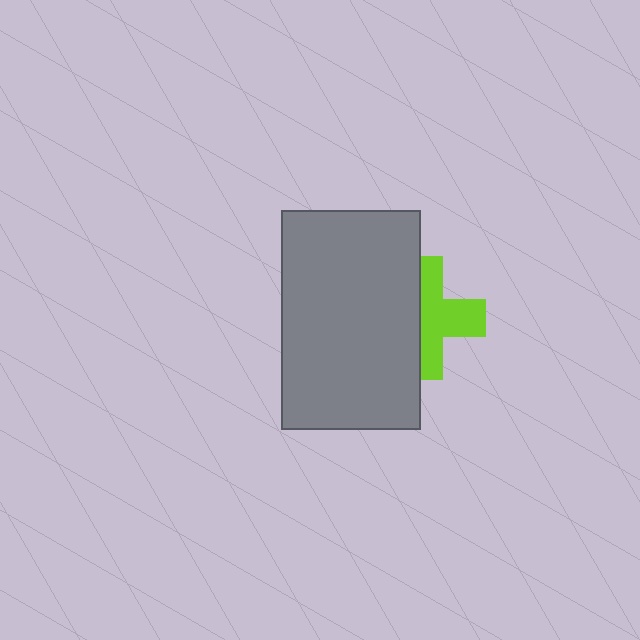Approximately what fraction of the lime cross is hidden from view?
Roughly 46% of the lime cross is hidden behind the gray rectangle.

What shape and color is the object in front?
The object in front is a gray rectangle.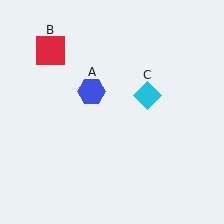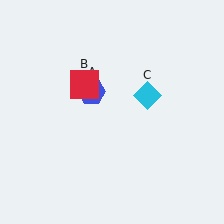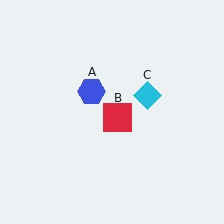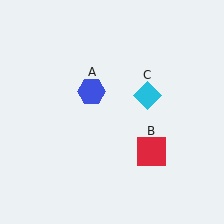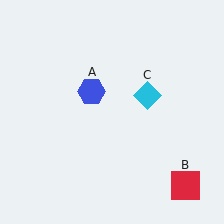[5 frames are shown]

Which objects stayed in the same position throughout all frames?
Blue hexagon (object A) and cyan diamond (object C) remained stationary.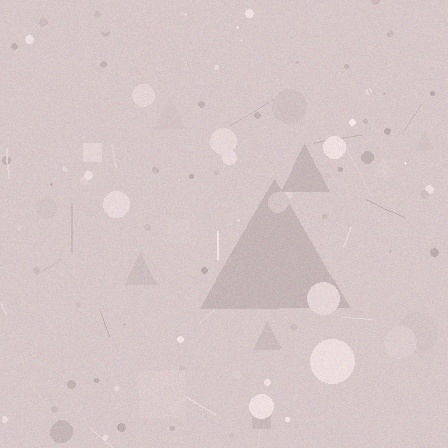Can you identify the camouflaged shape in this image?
The camouflaged shape is a triangle.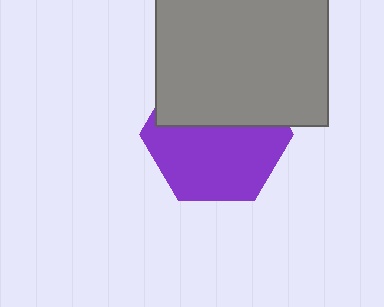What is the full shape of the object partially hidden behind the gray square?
The partially hidden object is a purple hexagon.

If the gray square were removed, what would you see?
You would see the complete purple hexagon.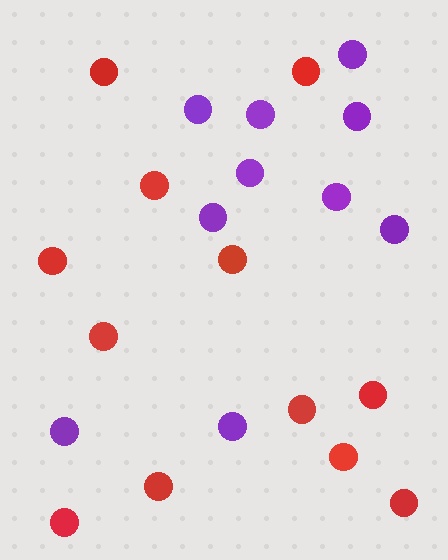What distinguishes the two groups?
There are 2 groups: one group of purple circles (10) and one group of red circles (12).